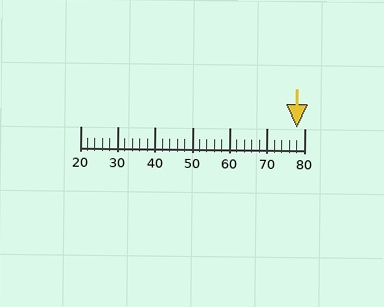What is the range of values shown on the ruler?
The ruler shows values from 20 to 80.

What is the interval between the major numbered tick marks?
The major tick marks are spaced 10 units apart.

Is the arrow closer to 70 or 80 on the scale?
The arrow is closer to 80.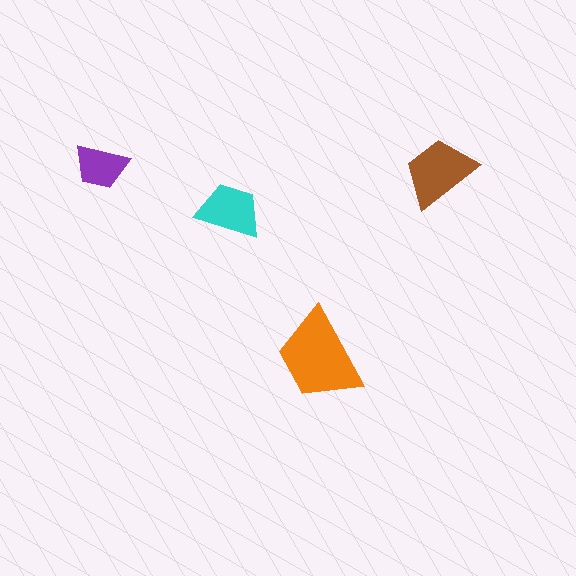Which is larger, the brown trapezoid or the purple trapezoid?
The brown one.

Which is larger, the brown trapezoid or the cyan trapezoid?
The brown one.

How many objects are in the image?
There are 4 objects in the image.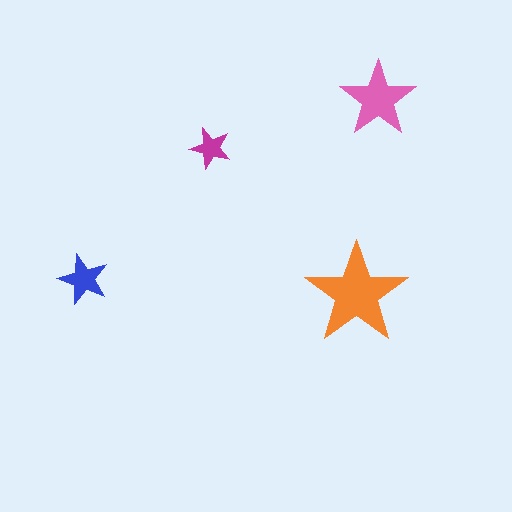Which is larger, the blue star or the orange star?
The orange one.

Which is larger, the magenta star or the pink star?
The pink one.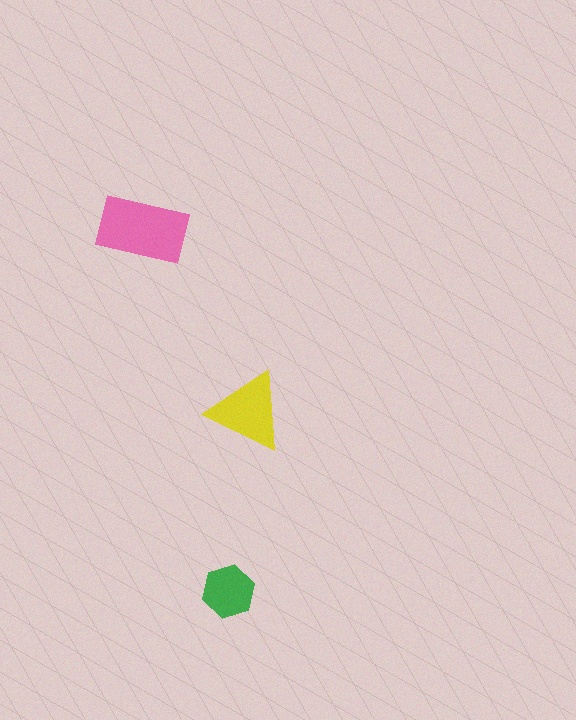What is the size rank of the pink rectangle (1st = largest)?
1st.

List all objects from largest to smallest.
The pink rectangle, the yellow triangle, the green hexagon.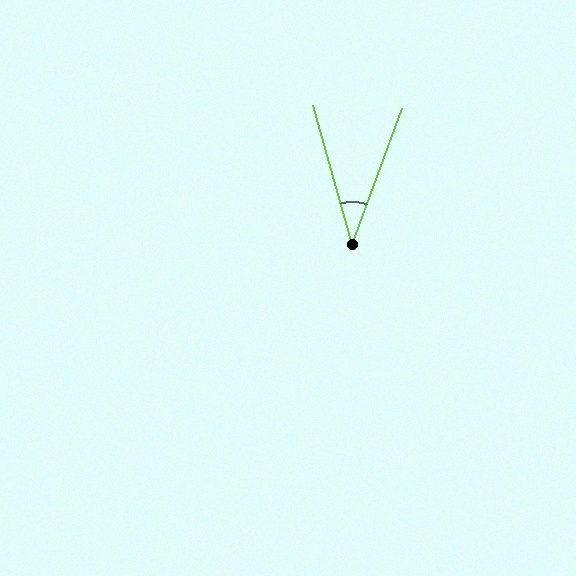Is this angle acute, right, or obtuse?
It is acute.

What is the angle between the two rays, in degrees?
Approximately 36 degrees.